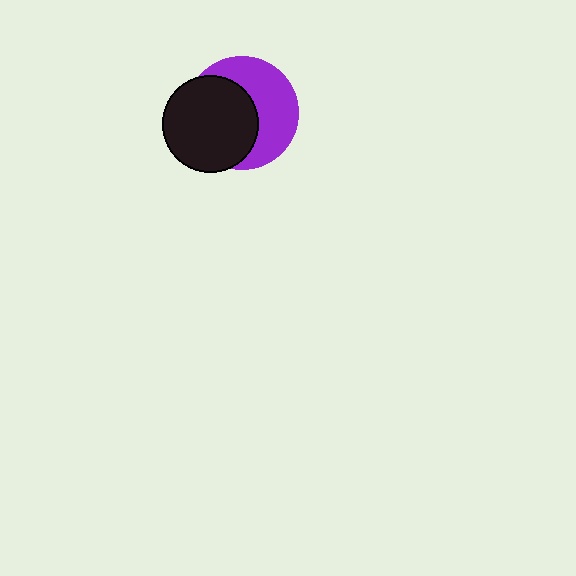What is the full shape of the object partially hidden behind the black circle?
The partially hidden object is a purple circle.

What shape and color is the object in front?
The object in front is a black circle.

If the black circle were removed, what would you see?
You would see the complete purple circle.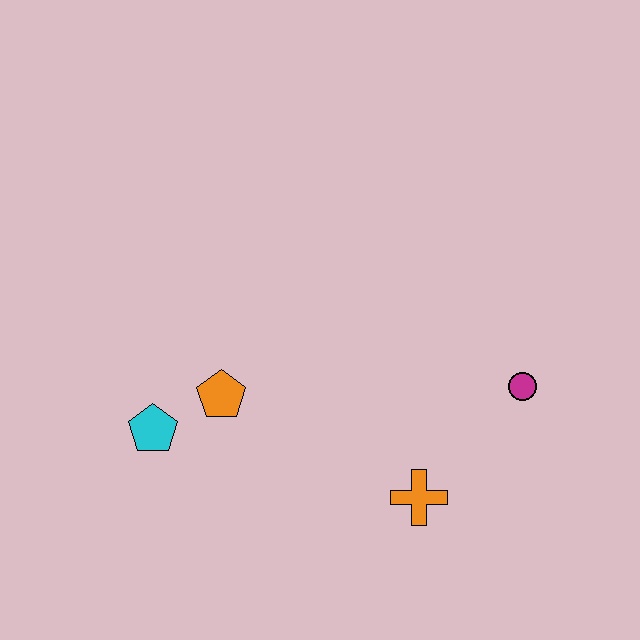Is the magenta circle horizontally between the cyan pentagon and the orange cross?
No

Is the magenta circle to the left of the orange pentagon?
No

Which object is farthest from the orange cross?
The cyan pentagon is farthest from the orange cross.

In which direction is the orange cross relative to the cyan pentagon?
The orange cross is to the right of the cyan pentagon.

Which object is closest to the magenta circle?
The orange cross is closest to the magenta circle.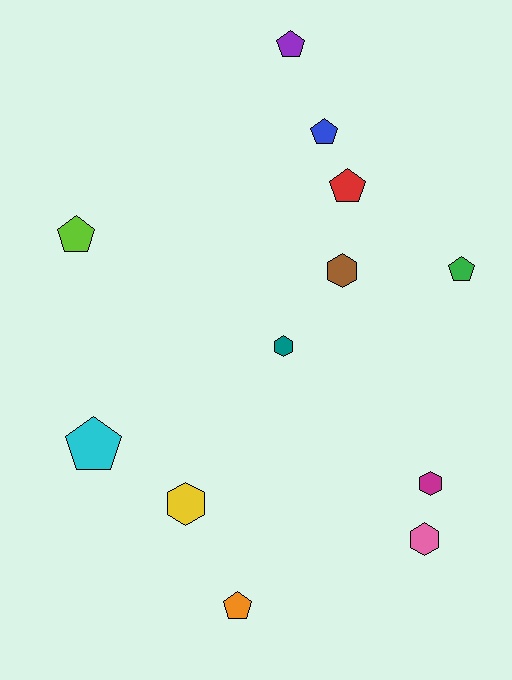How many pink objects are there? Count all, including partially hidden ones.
There is 1 pink object.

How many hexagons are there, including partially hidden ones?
There are 5 hexagons.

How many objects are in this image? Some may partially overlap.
There are 12 objects.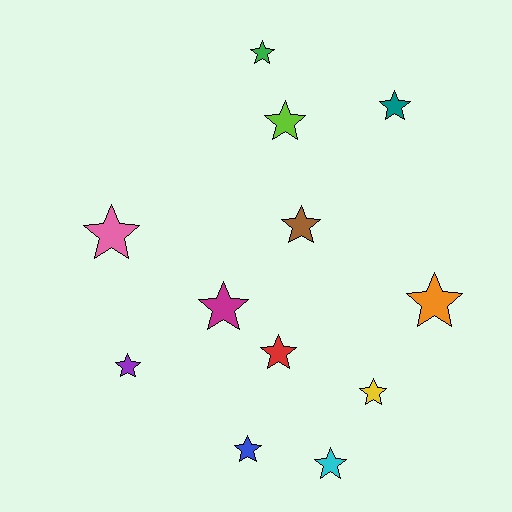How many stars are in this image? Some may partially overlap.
There are 12 stars.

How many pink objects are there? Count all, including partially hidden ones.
There is 1 pink object.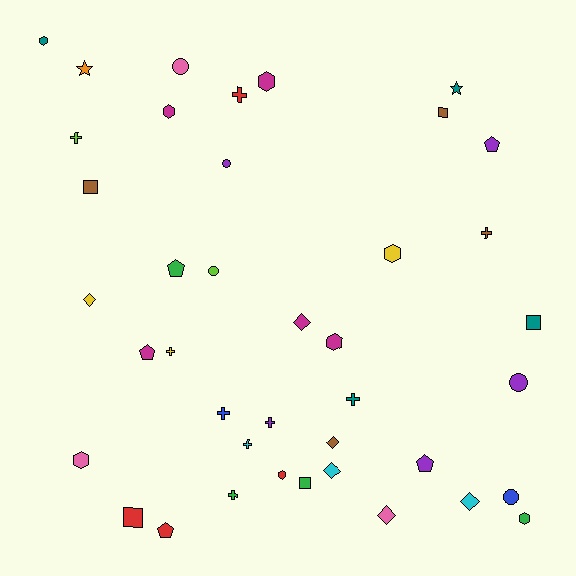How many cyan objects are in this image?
There are 3 cyan objects.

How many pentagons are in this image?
There are 5 pentagons.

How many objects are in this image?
There are 40 objects.